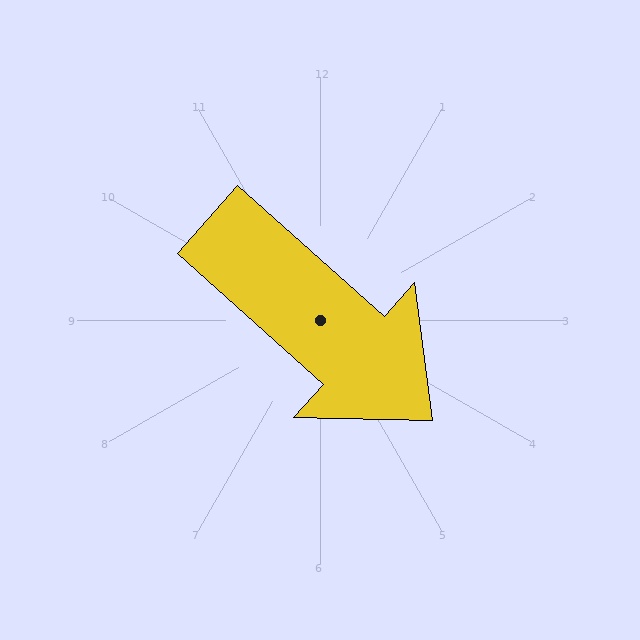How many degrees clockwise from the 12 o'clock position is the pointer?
Approximately 132 degrees.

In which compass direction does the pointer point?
Southeast.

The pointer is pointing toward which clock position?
Roughly 4 o'clock.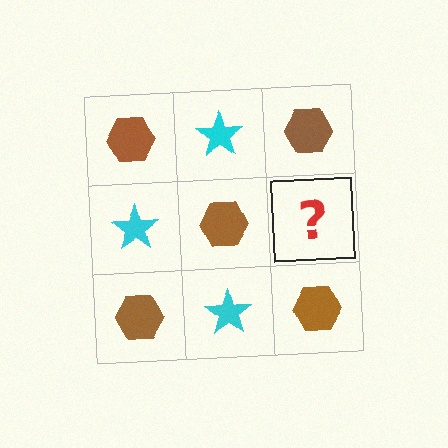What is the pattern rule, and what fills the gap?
The rule is that it alternates brown hexagon and cyan star in a checkerboard pattern. The gap should be filled with a cyan star.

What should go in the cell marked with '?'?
The missing cell should contain a cyan star.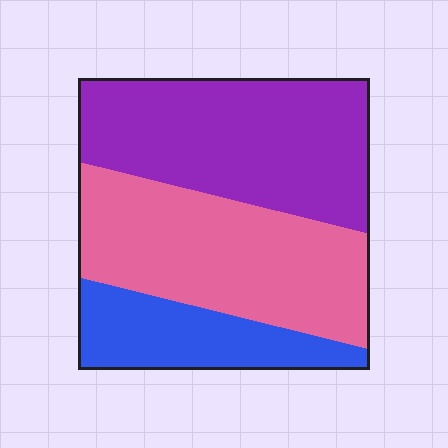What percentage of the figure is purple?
Purple takes up between a third and a half of the figure.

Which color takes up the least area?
Blue, at roughly 20%.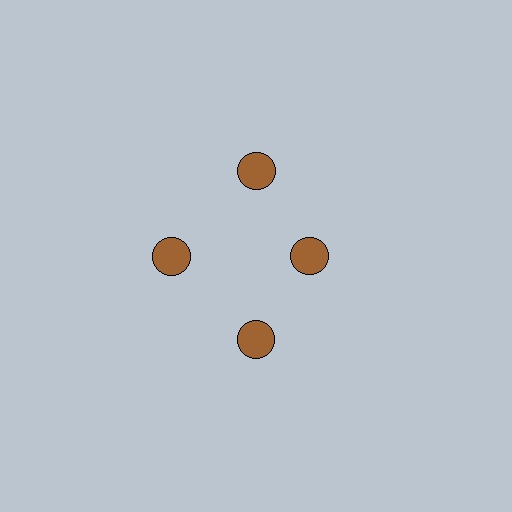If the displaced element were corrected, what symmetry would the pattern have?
It would have 4-fold rotational symmetry — the pattern would map onto itself every 90 degrees.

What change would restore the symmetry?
The symmetry would be restored by moving it outward, back onto the ring so that all 4 circles sit at equal angles and equal distance from the center.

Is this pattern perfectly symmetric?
No. The 4 brown circles are arranged in a ring, but one element near the 3 o'clock position is pulled inward toward the center, breaking the 4-fold rotational symmetry.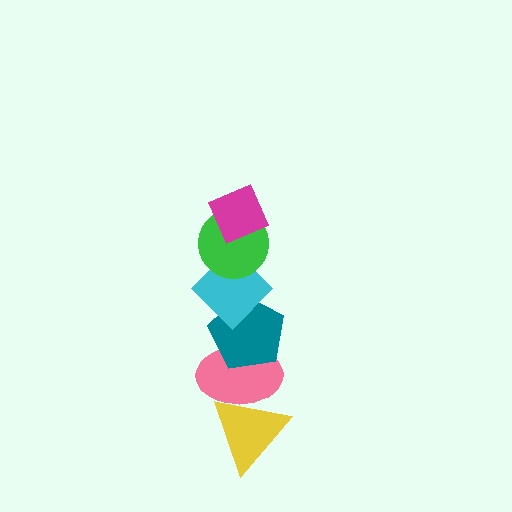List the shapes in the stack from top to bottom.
From top to bottom: the magenta diamond, the green circle, the cyan diamond, the teal pentagon, the pink ellipse, the yellow triangle.